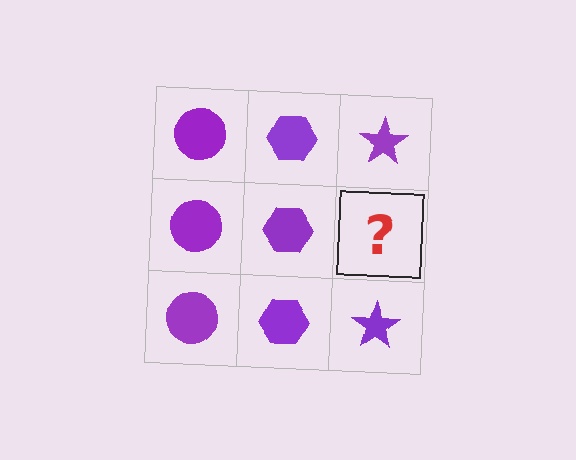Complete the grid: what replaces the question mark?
The question mark should be replaced with a purple star.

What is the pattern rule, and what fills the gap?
The rule is that each column has a consistent shape. The gap should be filled with a purple star.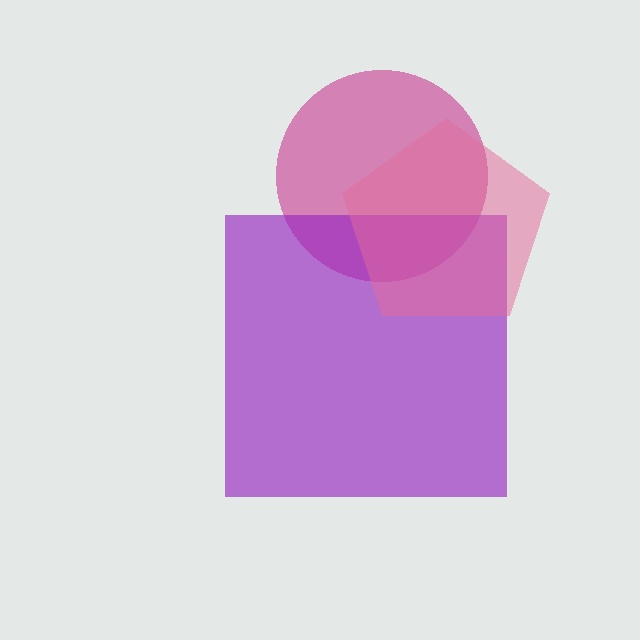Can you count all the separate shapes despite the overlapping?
Yes, there are 3 separate shapes.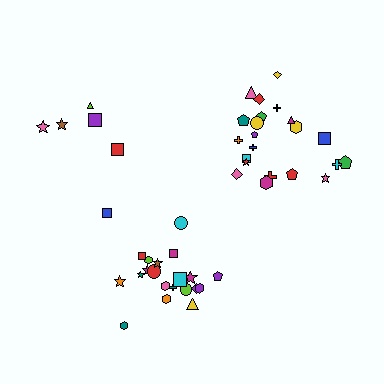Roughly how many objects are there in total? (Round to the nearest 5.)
Roughly 50 objects in total.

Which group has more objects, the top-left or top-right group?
The top-right group.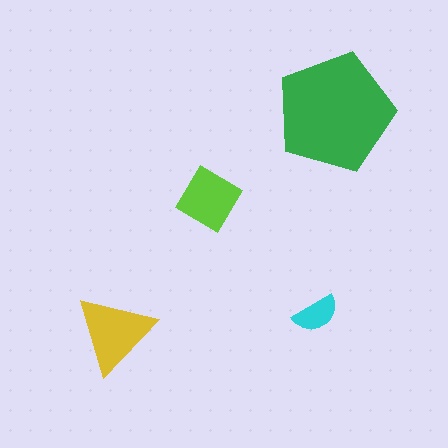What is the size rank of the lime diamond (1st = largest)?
3rd.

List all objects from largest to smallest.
The green pentagon, the yellow triangle, the lime diamond, the cyan semicircle.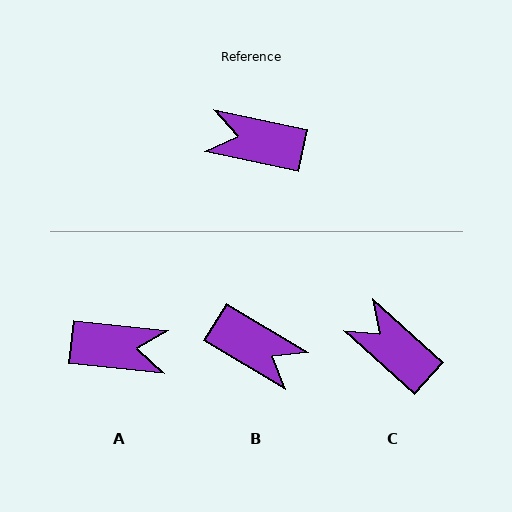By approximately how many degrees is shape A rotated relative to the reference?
Approximately 174 degrees clockwise.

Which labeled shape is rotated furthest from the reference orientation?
A, about 174 degrees away.